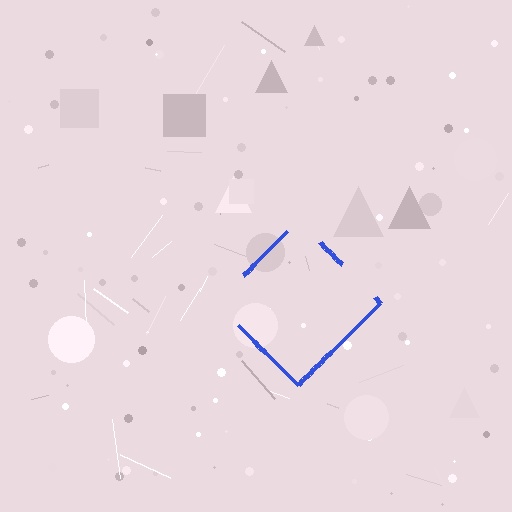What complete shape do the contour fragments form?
The contour fragments form a diamond.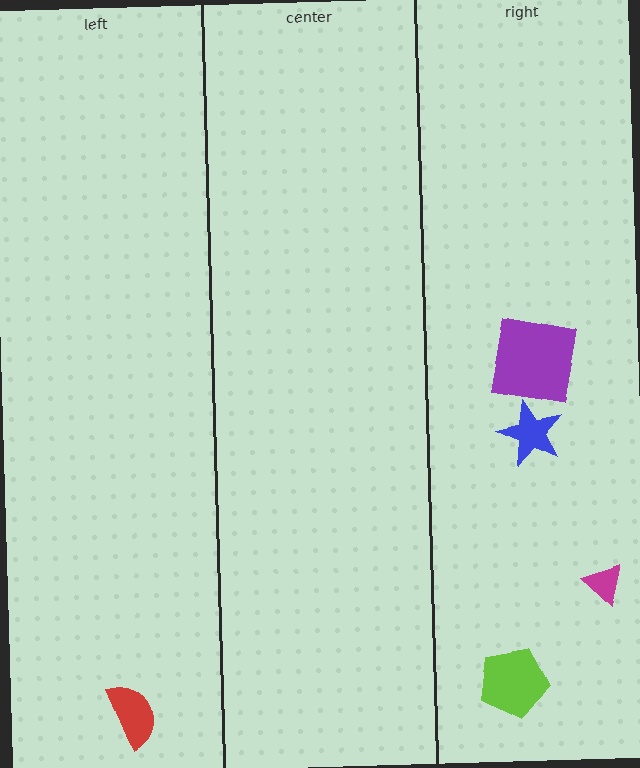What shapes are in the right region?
The purple square, the lime pentagon, the blue star, the magenta triangle.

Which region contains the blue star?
The right region.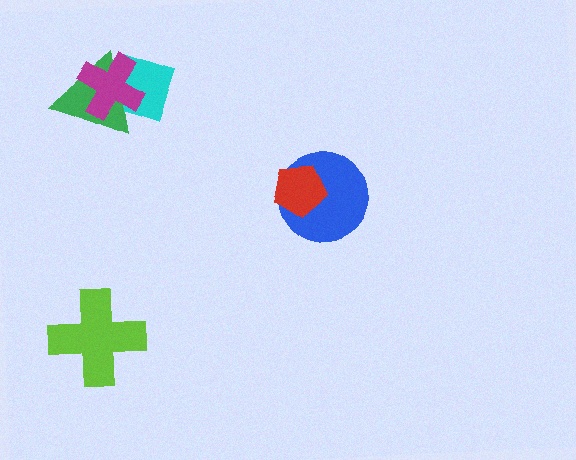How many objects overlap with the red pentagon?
1 object overlaps with the red pentagon.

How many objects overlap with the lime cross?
0 objects overlap with the lime cross.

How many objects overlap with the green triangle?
2 objects overlap with the green triangle.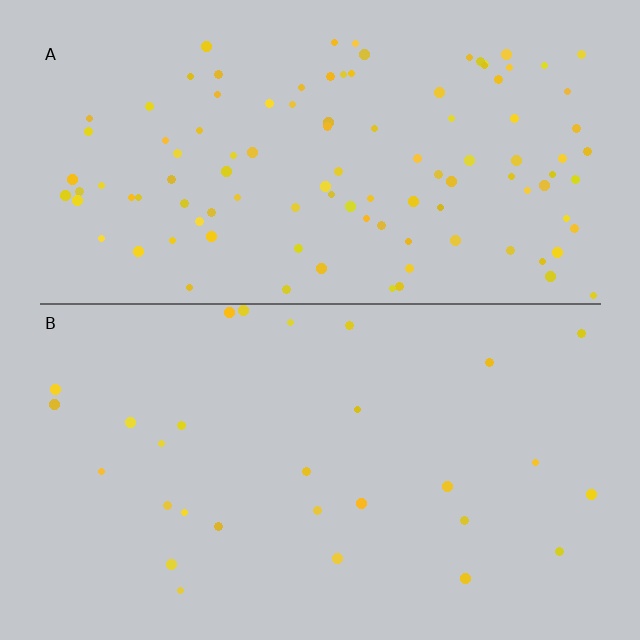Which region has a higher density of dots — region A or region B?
A (the top).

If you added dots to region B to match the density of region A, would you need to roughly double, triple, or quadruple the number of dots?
Approximately quadruple.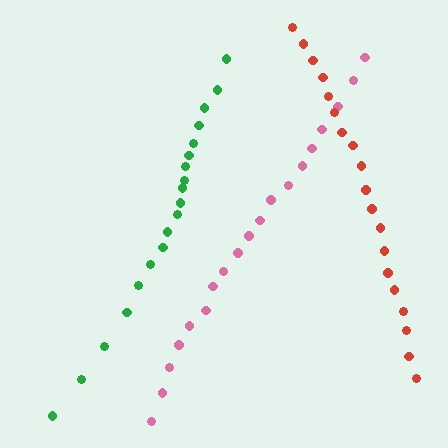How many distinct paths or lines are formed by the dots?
There are 3 distinct paths.